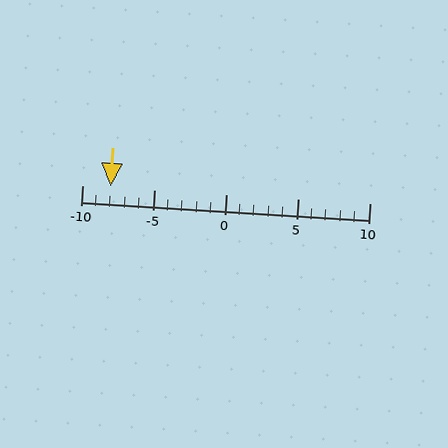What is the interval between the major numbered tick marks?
The major tick marks are spaced 5 units apart.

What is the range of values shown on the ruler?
The ruler shows values from -10 to 10.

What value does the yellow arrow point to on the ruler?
The yellow arrow points to approximately -8.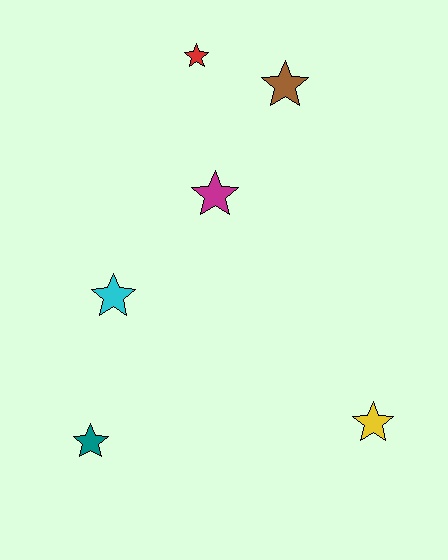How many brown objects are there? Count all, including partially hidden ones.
There is 1 brown object.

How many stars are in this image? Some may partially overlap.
There are 6 stars.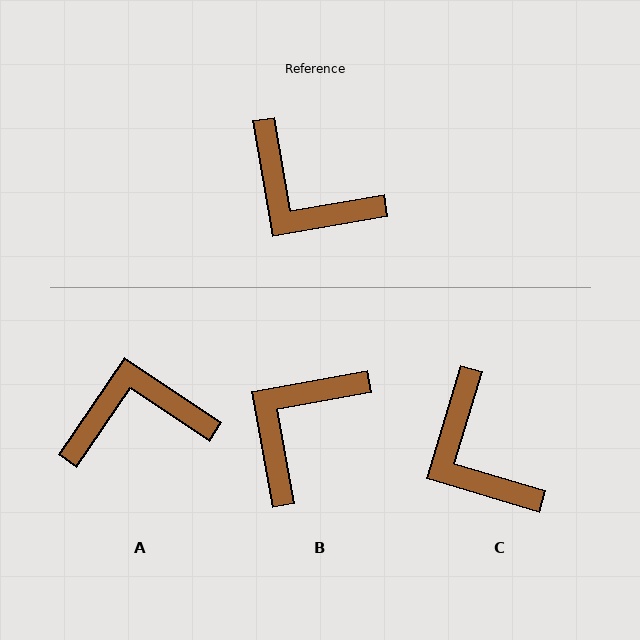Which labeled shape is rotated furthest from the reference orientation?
A, about 134 degrees away.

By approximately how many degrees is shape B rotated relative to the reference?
Approximately 90 degrees clockwise.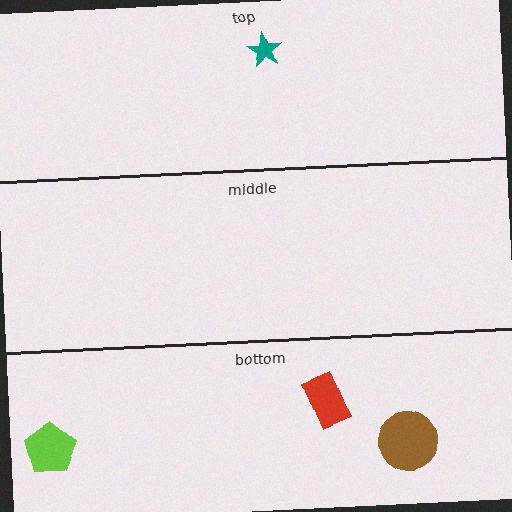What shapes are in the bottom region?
The red rectangle, the brown circle, the lime pentagon.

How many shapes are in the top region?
1.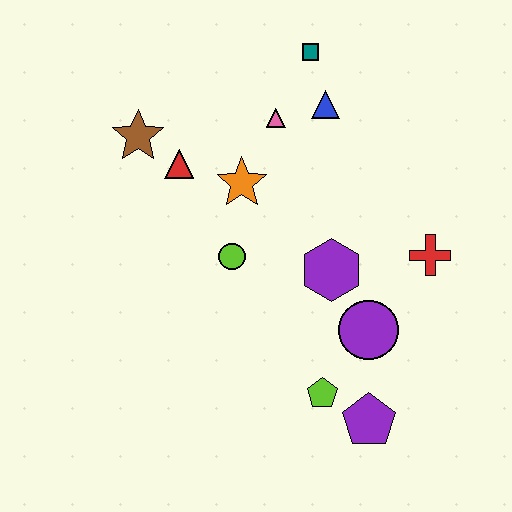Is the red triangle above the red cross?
Yes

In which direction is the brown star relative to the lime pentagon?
The brown star is above the lime pentagon.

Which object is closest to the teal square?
The blue triangle is closest to the teal square.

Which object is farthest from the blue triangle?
The purple pentagon is farthest from the blue triangle.